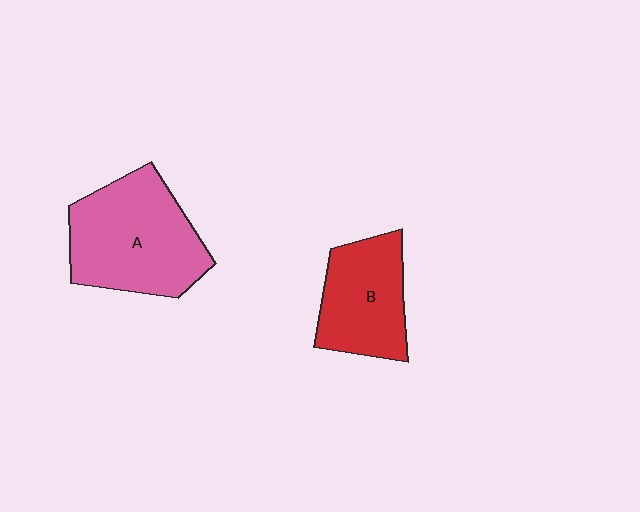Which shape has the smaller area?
Shape B (red).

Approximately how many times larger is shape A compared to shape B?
Approximately 1.4 times.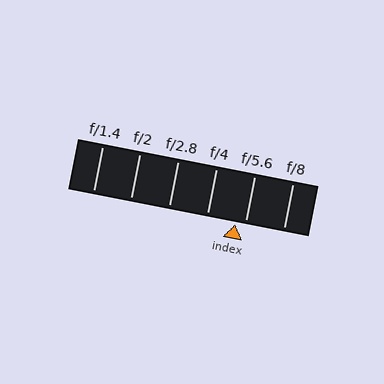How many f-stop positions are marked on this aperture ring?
There are 6 f-stop positions marked.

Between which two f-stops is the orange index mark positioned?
The index mark is between f/4 and f/5.6.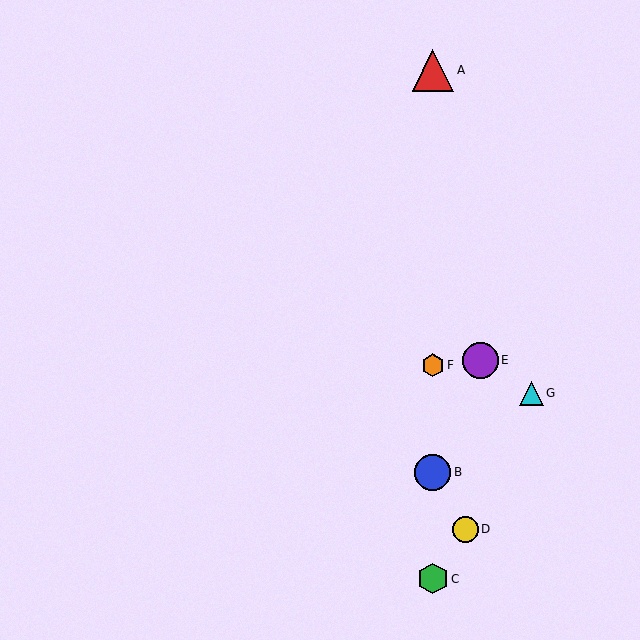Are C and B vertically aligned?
Yes, both are at x≈433.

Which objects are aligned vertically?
Objects A, B, C, F are aligned vertically.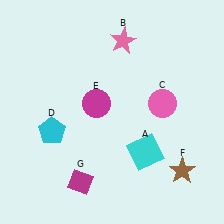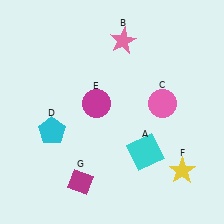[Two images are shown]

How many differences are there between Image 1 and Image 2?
There is 1 difference between the two images.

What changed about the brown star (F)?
In Image 1, F is brown. In Image 2, it changed to yellow.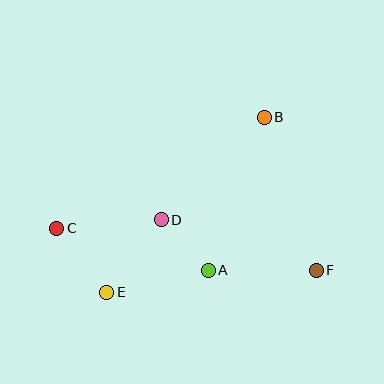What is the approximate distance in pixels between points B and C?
The distance between B and C is approximately 235 pixels.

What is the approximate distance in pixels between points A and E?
The distance between A and E is approximately 104 pixels.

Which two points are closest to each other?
Points A and D are closest to each other.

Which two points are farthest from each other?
Points C and F are farthest from each other.